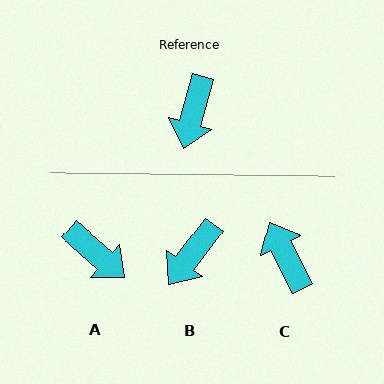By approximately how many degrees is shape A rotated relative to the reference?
Approximately 64 degrees counter-clockwise.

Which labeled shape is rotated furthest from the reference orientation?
C, about 137 degrees away.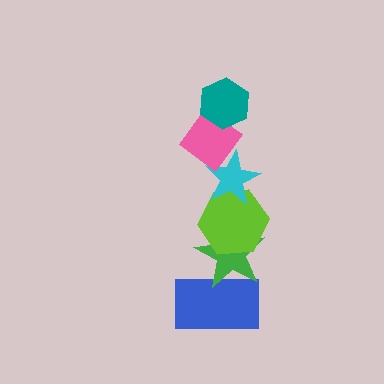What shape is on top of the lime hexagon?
The cyan star is on top of the lime hexagon.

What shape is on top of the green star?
The lime hexagon is on top of the green star.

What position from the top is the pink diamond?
The pink diamond is 2nd from the top.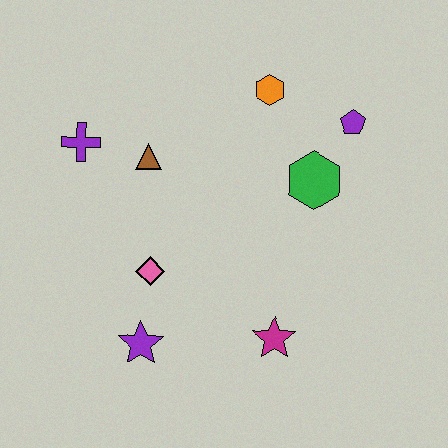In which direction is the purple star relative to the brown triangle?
The purple star is below the brown triangle.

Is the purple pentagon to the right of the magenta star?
Yes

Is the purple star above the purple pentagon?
No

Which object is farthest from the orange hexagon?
The purple star is farthest from the orange hexagon.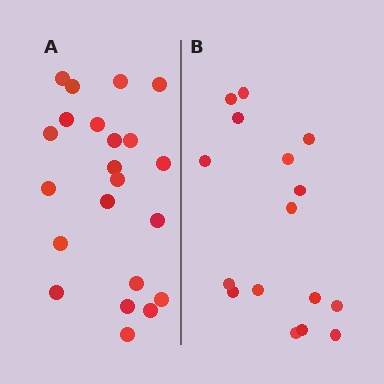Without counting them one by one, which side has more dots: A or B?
Region A (the left region) has more dots.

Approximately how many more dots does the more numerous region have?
Region A has about 6 more dots than region B.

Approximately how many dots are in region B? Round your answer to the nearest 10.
About 20 dots. (The exact count is 16, which rounds to 20.)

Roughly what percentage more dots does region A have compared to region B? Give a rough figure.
About 40% more.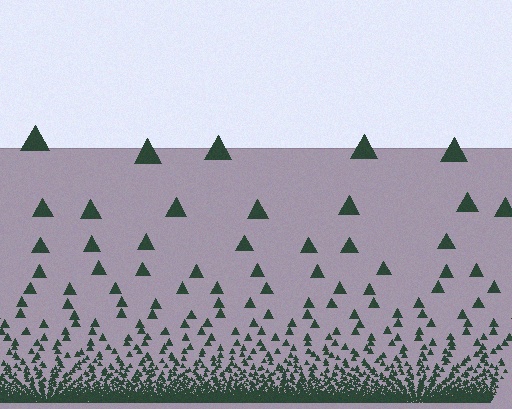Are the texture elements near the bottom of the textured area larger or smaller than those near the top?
Smaller. The gradient is inverted — elements near the bottom are smaller and denser.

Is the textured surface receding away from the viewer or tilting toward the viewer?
The surface appears to tilt toward the viewer. Texture elements get larger and sparser toward the top.